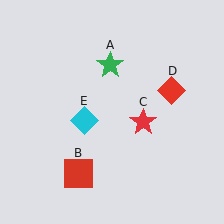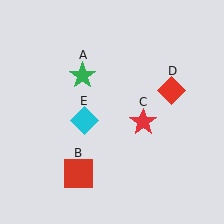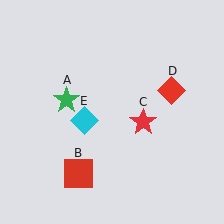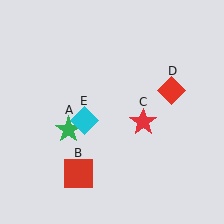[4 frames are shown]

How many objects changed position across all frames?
1 object changed position: green star (object A).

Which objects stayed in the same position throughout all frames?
Red square (object B) and red star (object C) and red diamond (object D) and cyan diamond (object E) remained stationary.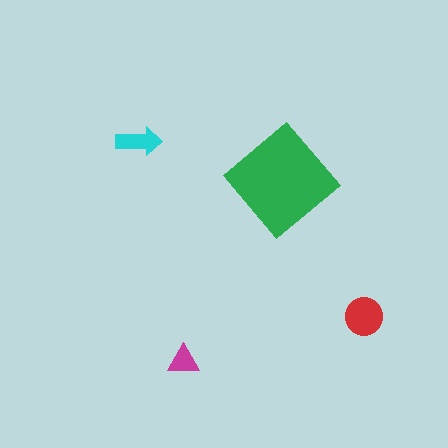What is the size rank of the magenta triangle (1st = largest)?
4th.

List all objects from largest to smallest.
The green diamond, the red circle, the cyan arrow, the magenta triangle.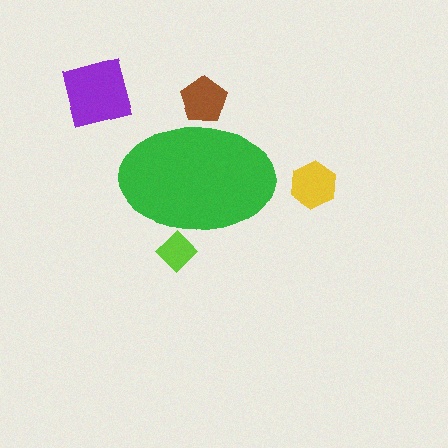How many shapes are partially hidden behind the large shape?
2 shapes are partially hidden.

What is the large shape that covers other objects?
A green ellipse.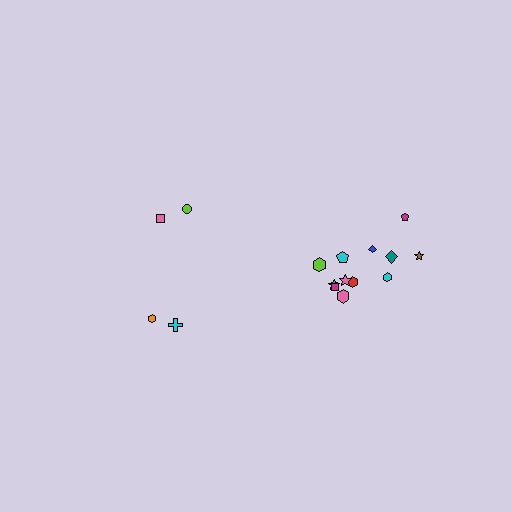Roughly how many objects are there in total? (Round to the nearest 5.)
Roughly 15 objects in total.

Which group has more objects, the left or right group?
The right group.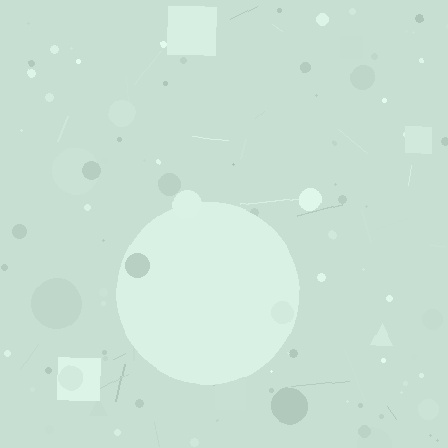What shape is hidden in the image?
A circle is hidden in the image.